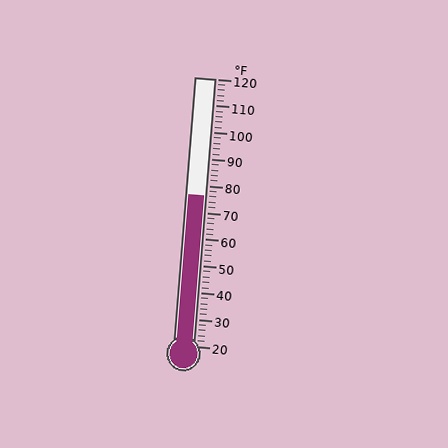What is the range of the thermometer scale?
The thermometer scale ranges from 20°F to 120°F.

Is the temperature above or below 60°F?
The temperature is above 60°F.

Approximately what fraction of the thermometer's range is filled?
The thermometer is filled to approximately 55% of its range.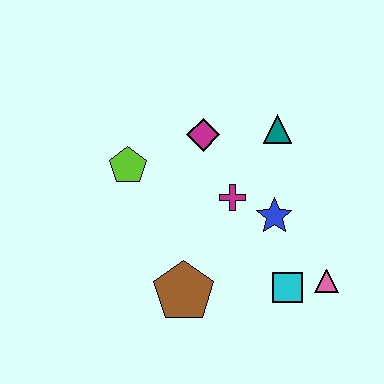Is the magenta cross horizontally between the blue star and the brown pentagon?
Yes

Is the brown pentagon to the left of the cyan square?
Yes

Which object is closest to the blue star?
The magenta cross is closest to the blue star.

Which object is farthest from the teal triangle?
The brown pentagon is farthest from the teal triangle.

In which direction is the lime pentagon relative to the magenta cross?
The lime pentagon is to the left of the magenta cross.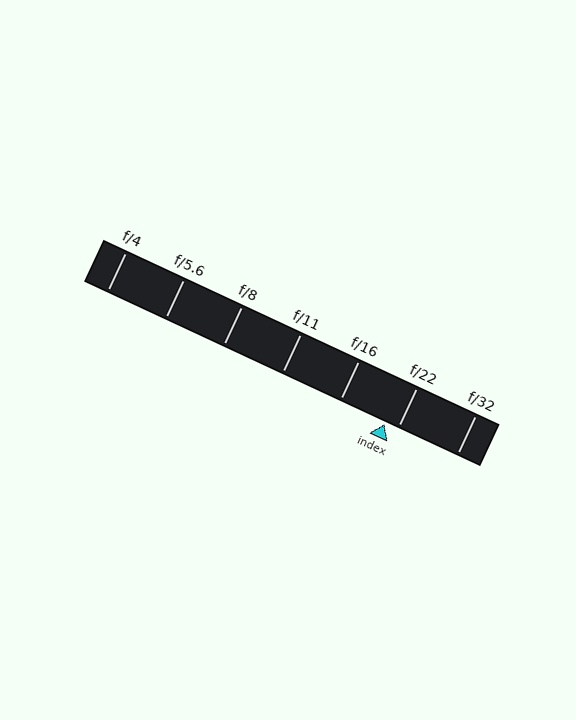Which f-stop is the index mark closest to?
The index mark is closest to f/22.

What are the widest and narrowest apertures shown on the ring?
The widest aperture shown is f/4 and the narrowest is f/32.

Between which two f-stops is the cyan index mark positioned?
The index mark is between f/16 and f/22.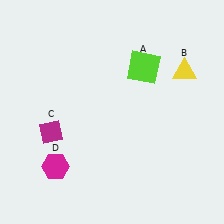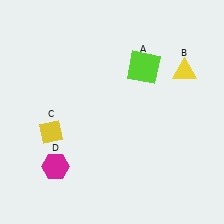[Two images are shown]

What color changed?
The diamond (C) changed from magenta in Image 1 to yellow in Image 2.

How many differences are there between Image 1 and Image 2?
There is 1 difference between the two images.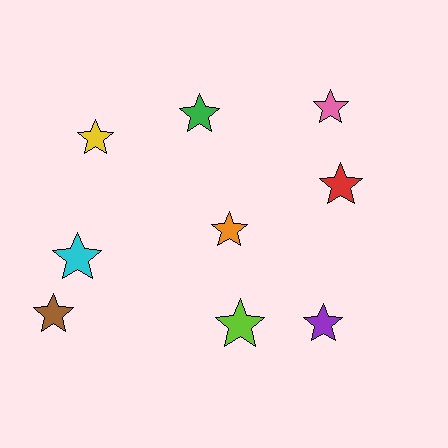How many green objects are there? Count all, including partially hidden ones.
There is 1 green object.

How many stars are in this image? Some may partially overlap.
There are 9 stars.